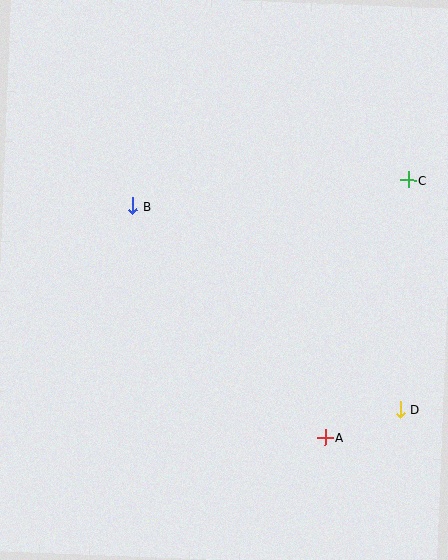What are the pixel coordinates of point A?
Point A is at (325, 438).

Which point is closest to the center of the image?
Point B at (132, 206) is closest to the center.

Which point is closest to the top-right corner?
Point C is closest to the top-right corner.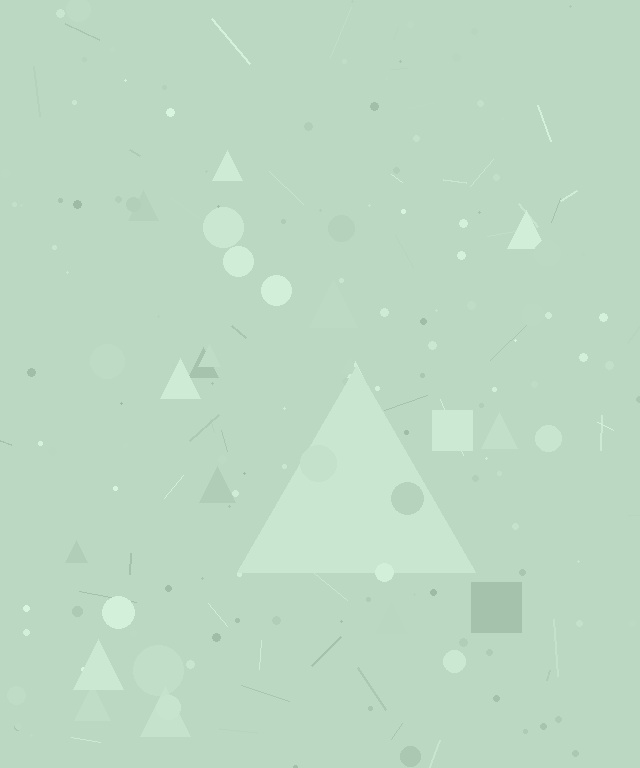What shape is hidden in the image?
A triangle is hidden in the image.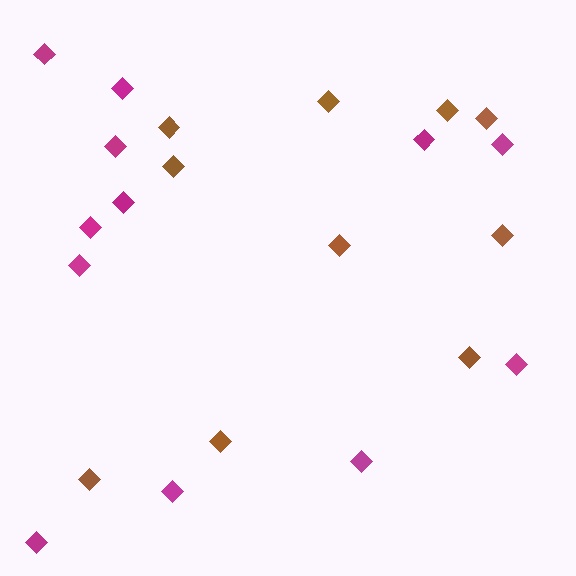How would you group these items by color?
There are 2 groups: one group of magenta diamonds (12) and one group of brown diamonds (10).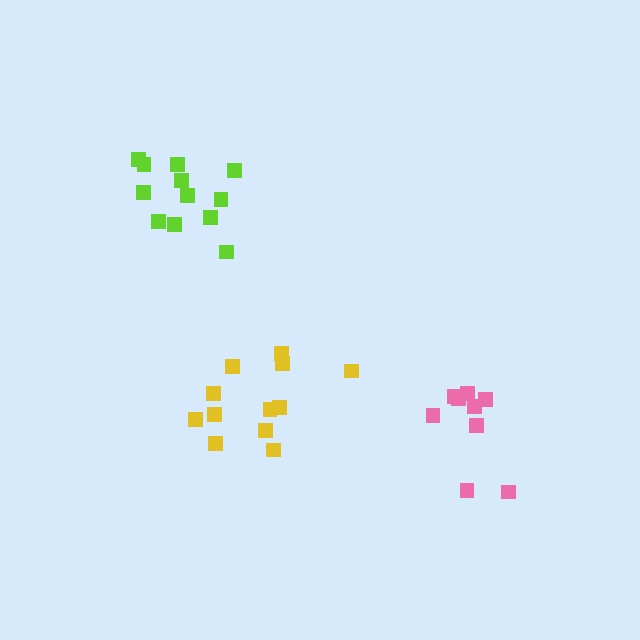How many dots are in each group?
Group 1: 13 dots, Group 2: 9 dots, Group 3: 12 dots (34 total).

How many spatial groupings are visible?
There are 3 spatial groupings.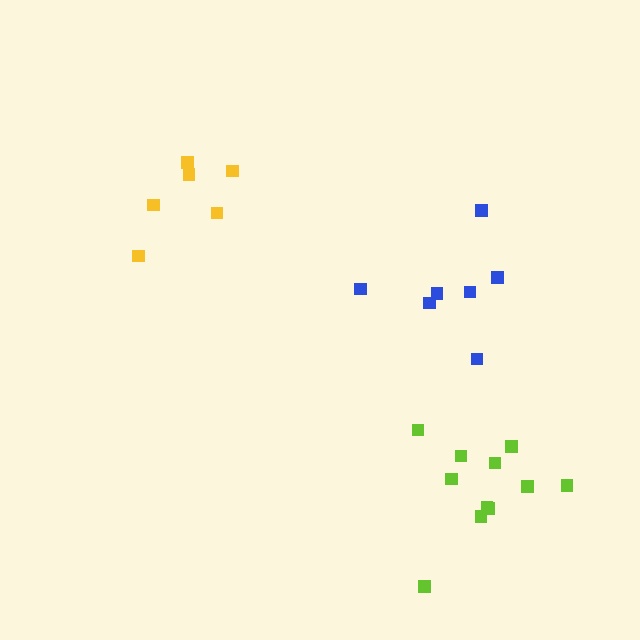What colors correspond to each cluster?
The clusters are colored: yellow, blue, lime.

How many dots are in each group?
Group 1: 6 dots, Group 2: 7 dots, Group 3: 11 dots (24 total).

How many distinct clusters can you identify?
There are 3 distinct clusters.